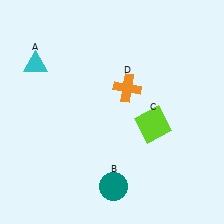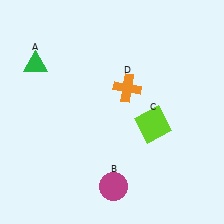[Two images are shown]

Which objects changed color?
A changed from cyan to green. B changed from teal to magenta.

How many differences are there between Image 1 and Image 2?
There are 2 differences between the two images.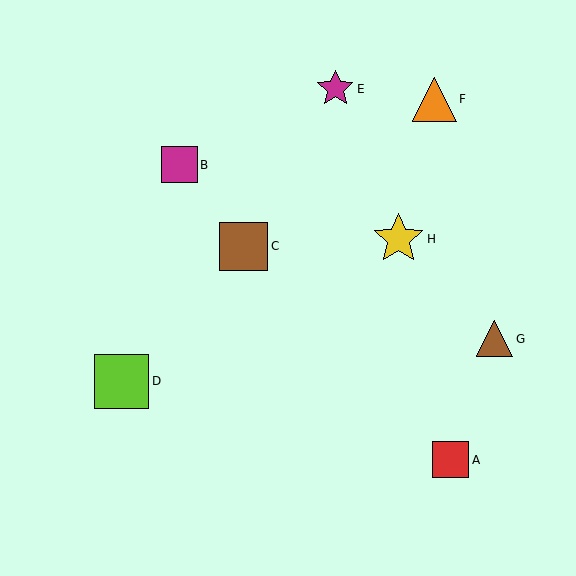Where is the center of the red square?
The center of the red square is at (451, 460).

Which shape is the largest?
The lime square (labeled D) is the largest.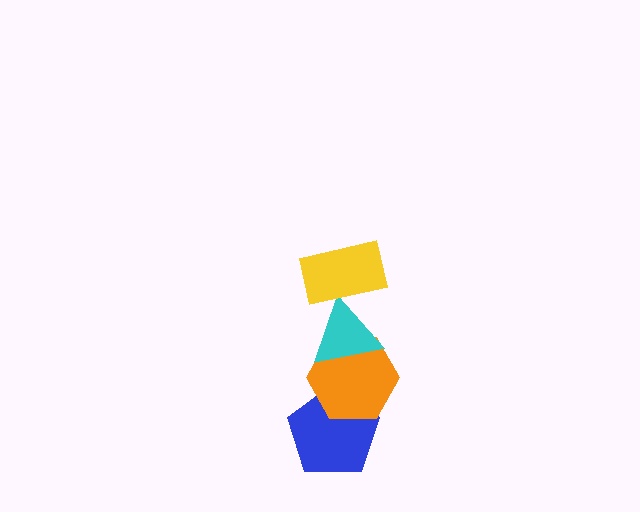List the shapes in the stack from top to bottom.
From top to bottom: the yellow rectangle, the cyan triangle, the orange hexagon, the blue pentagon.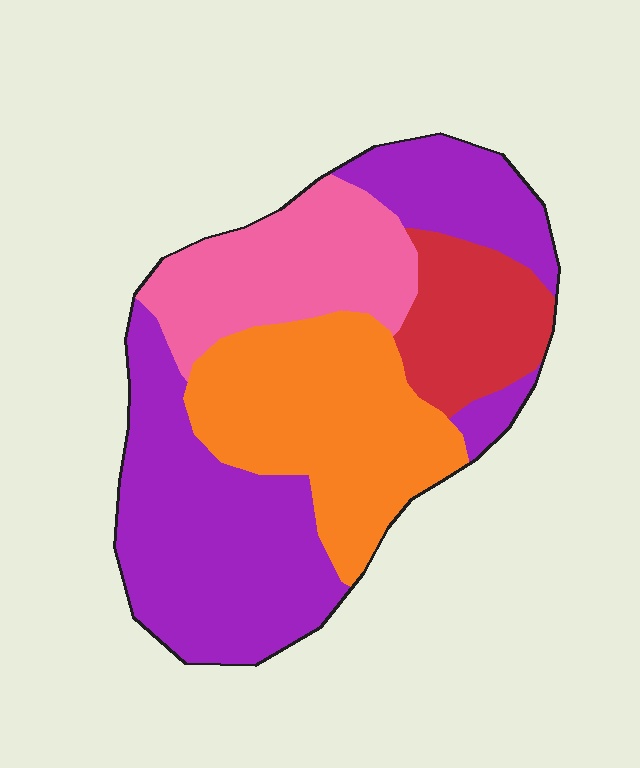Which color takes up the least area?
Red, at roughly 15%.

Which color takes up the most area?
Purple, at roughly 40%.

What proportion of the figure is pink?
Pink covers roughly 20% of the figure.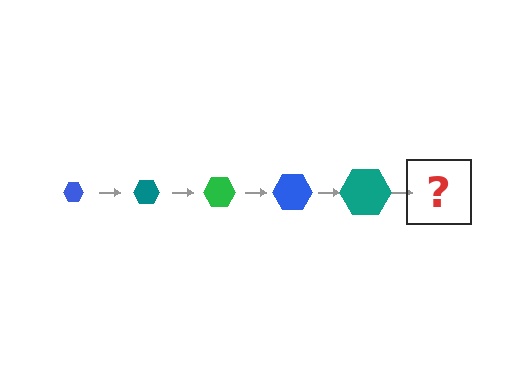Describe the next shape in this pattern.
It should be a green hexagon, larger than the previous one.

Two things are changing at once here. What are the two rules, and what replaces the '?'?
The two rules are that the hexagon grows larger each step and the color cycles through blue, teal, and green. The '?' should be a green hexagon, larger than the previous one.